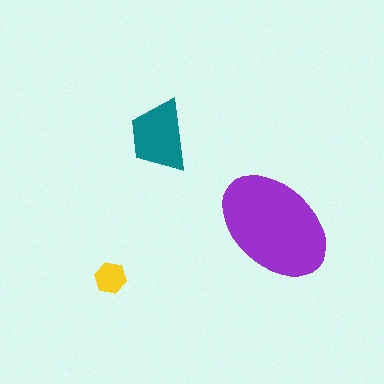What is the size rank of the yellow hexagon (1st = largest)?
3rd.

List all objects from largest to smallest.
The purple ellipse, the teal trapezoid, the yellow hexagon.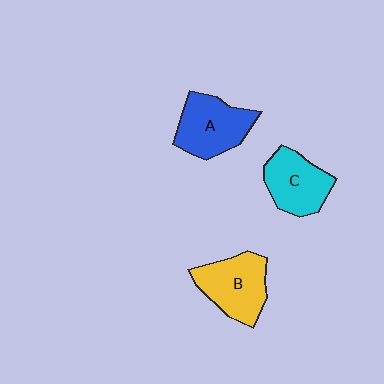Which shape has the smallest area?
Shape C (cyan).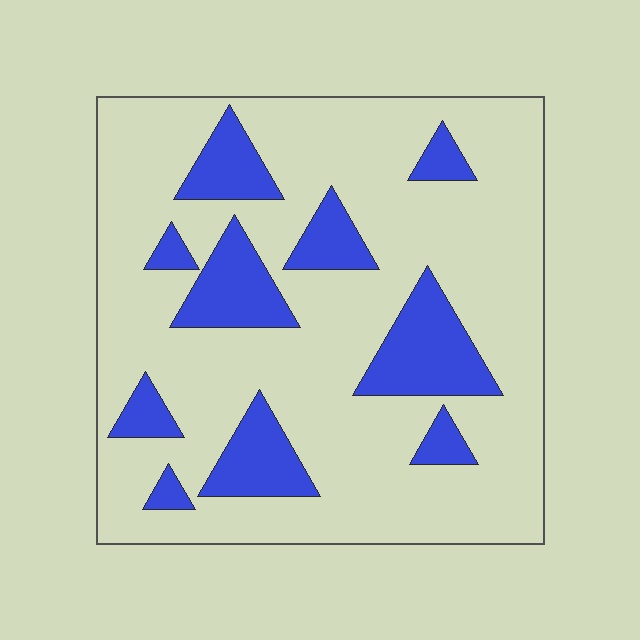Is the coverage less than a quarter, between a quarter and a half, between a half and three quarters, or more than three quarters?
Less than a quarter.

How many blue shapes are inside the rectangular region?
10.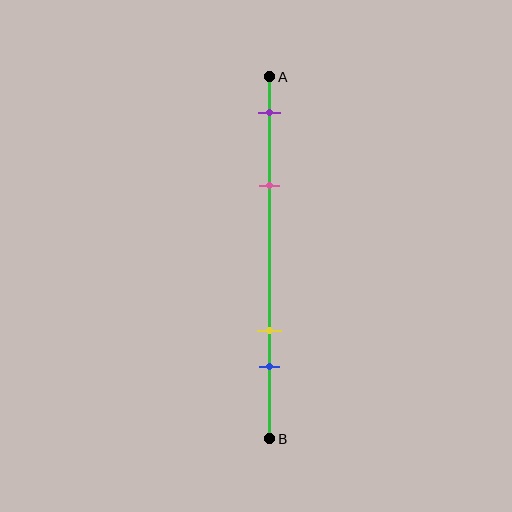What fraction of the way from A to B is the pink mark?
The pink mark is approximately 30% (0.3) of the way from A to B.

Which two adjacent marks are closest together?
The yellow and blue marks are the closest adjacent pair.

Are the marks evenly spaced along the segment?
No, the marks are not evenly spaced.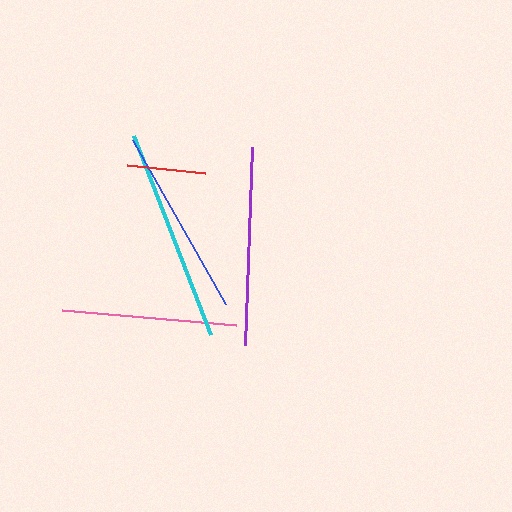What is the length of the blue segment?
The blue segment is approximately 188 pixels long.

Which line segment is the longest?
The cyan line is the longest at approximately 214 pixels.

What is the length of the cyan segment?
The cyan segment is approximately 214 pixels long.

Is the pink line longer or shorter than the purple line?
The purple line is longer than the pink line.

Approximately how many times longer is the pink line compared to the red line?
The pink line is approximately 2.2 times the length of the red line.